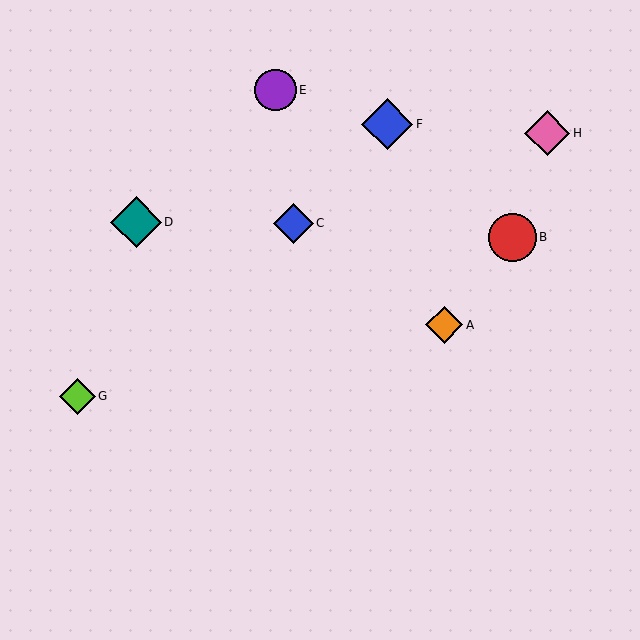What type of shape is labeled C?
Shape C is a blue diamond.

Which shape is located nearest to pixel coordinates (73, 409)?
The lime diamond (labeled G) at (77, 396) is nearest to that location.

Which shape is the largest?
The blue diamond (labeled F) is the largest.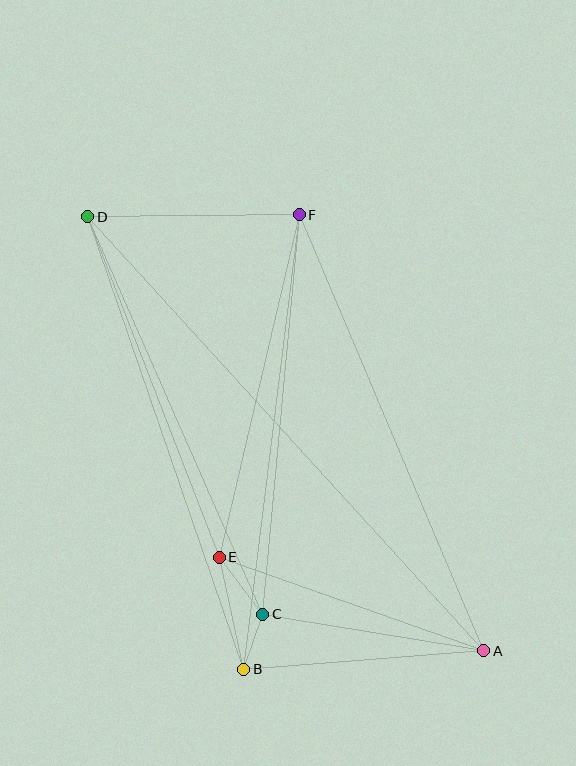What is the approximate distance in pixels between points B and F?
The distance between B and F is approximately 458 pixels.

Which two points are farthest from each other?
Points A and D are farthest from each other.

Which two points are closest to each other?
Points B and C are closest to each other.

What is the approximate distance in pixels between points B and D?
The distance between B and D is approximately 479 pixels.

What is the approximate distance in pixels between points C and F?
The distance between C and F is approximately 401 pixels.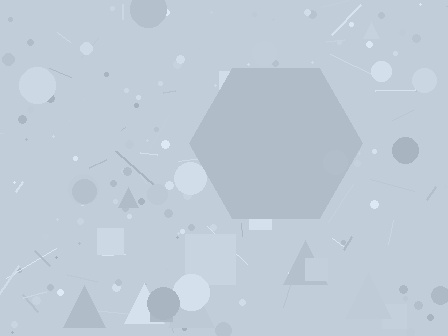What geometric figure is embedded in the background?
A hexagon is embedded in the background.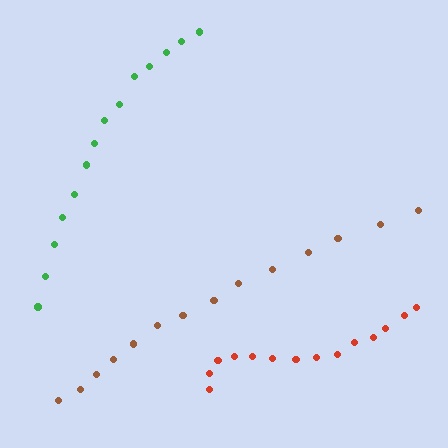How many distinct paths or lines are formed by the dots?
There are 3 distinct paths.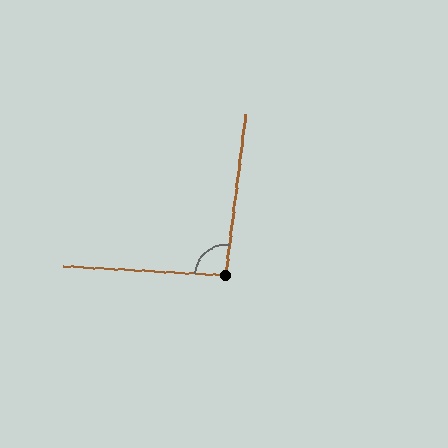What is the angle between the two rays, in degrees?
Approximately 94 degrees.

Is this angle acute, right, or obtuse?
It is approximately a right angle.